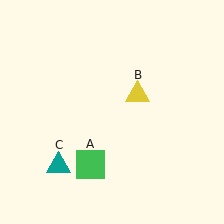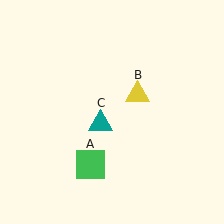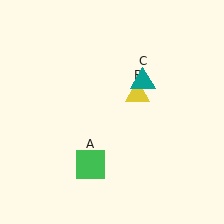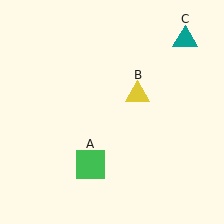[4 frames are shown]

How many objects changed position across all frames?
1 object changed position: teal triangle (object C).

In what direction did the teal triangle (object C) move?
The teal triangle (object C) moved up and to the right.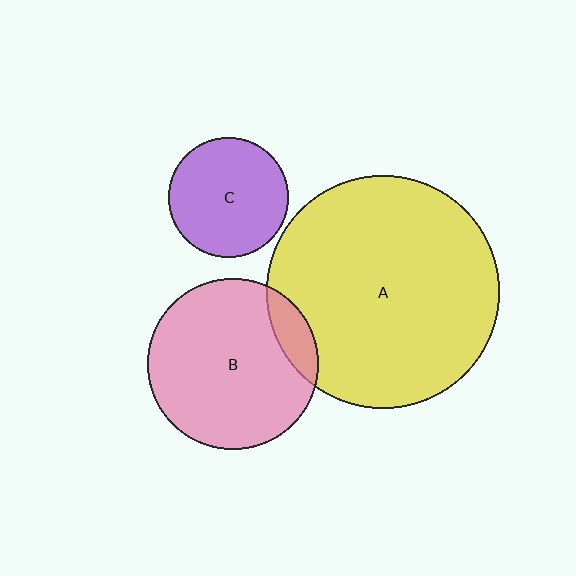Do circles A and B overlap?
Yes.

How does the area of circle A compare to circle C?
Approximately 3.7 times.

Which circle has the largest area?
Circle A (yellow).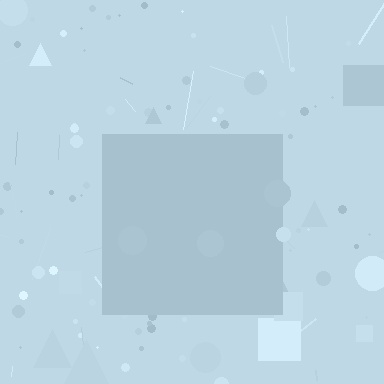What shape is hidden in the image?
A square is hidden in the image.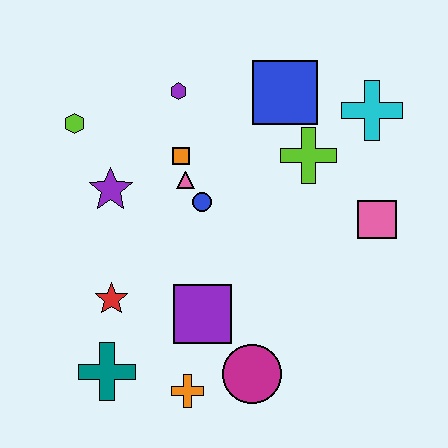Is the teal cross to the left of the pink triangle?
Yes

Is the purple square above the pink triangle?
No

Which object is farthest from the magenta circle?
The lime hexagon is farthest from the magenta circle.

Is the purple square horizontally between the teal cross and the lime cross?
Yes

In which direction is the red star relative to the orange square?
The red star is below the orange square.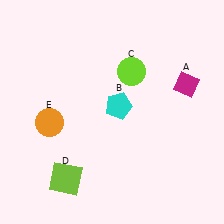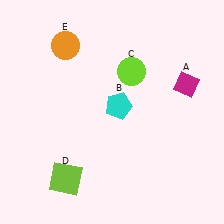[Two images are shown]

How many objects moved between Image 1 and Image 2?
1 object moved between the two images.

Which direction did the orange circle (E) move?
The orange circle (E) moved up.